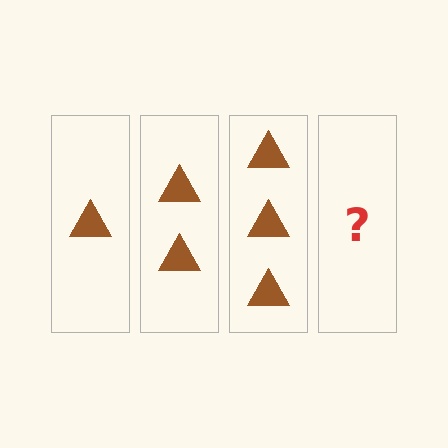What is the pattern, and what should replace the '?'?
The pattern is that each step adds one more triangle. The '?' should be 4 triangles.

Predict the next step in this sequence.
The next step is 4 triangles.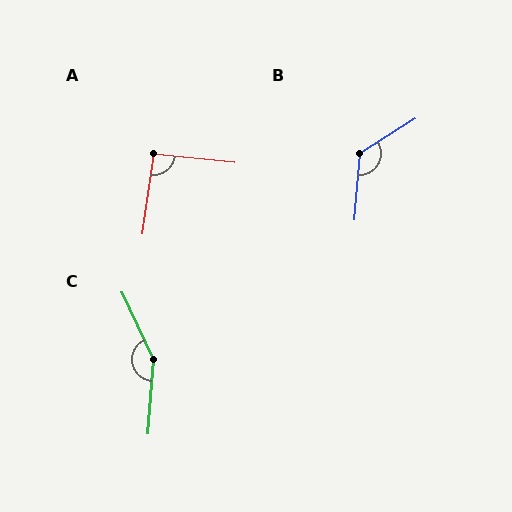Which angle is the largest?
C, at approximately 151 degrees.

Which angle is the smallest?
A, at approximately 92 degrees.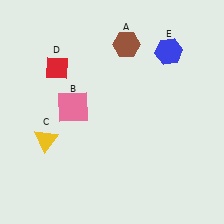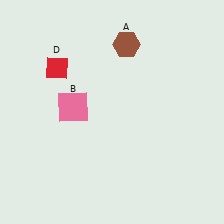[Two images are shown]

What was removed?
The yellow triangle (C), the blue hexagon (E) were removed in Image 2.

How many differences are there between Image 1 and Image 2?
There are 2 differences between the two images.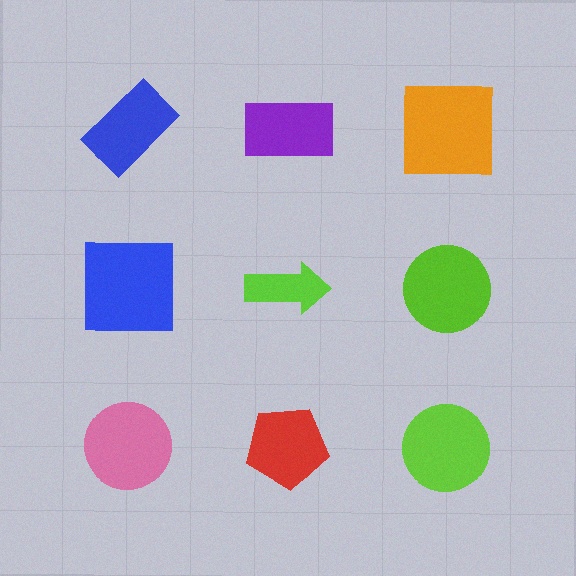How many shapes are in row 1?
3 shapes.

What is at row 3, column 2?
A red pentagon.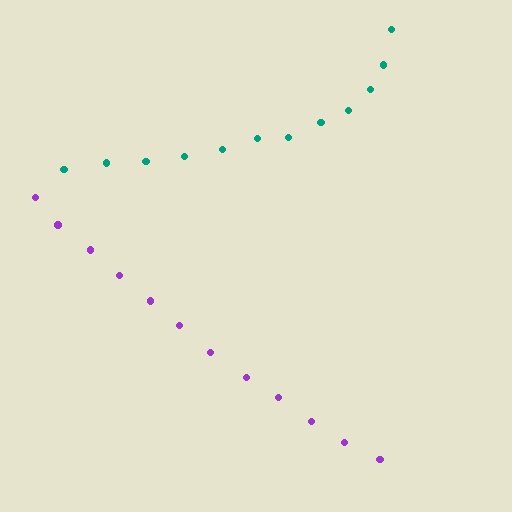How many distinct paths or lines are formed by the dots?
There are 2 distinct paths.